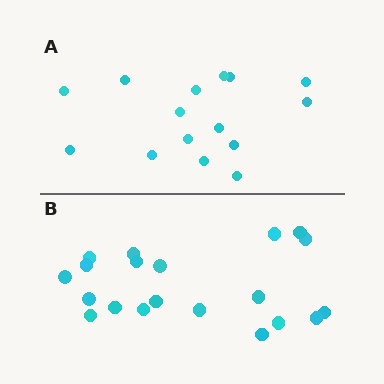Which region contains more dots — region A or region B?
Region B (the bottom region) has more dots.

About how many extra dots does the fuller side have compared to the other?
Region B has about 5 more dots than region A.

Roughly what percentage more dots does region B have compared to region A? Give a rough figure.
About 35% more.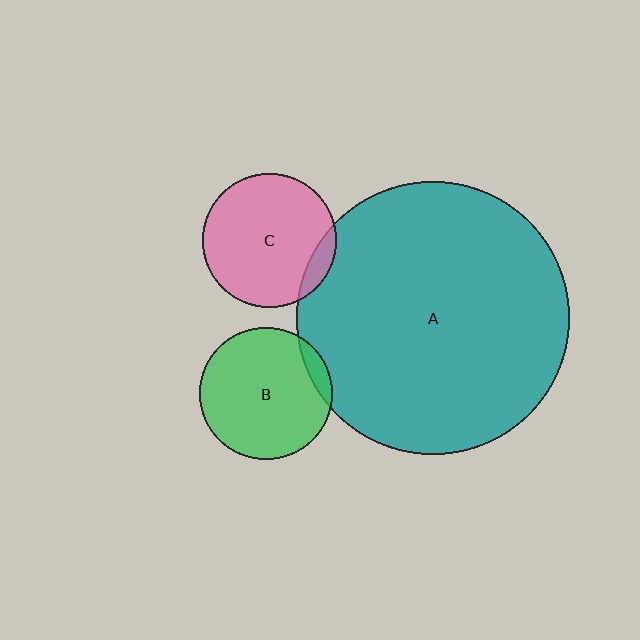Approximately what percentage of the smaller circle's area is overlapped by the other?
Approximately 10%.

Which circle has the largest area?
Circle A (teal).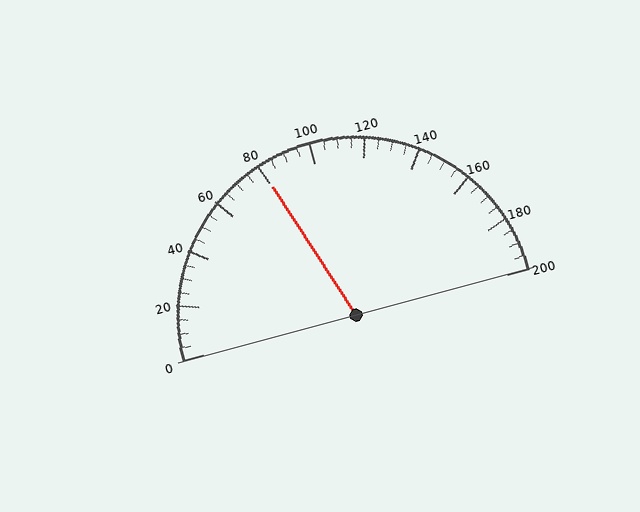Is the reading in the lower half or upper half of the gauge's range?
The reading is in the lower half of the range (0 to 200).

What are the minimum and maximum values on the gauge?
The gauge ranges from 0 to 200.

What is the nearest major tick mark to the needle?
The nearest major tick mark is 80.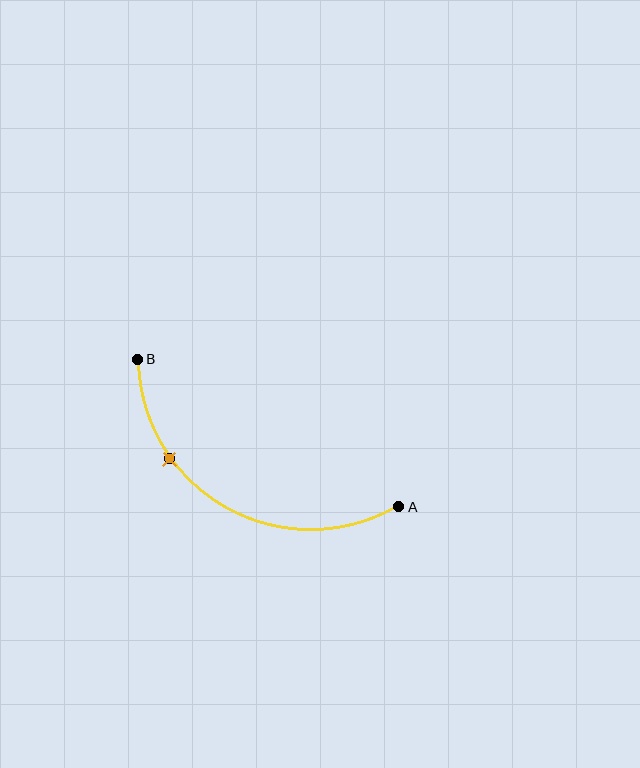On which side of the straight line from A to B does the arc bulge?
The arc bulges below the straight line connecting A and B.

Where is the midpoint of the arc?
The arc midpoint is the point on the curve farthest from the straight line joining A and B. It sits below that line.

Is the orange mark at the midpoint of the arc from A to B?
No. The orange mark lies on the arc but is closer to endpoint B. The arc midpoint would be at the point on the curve equidistant along the arc from both A and B.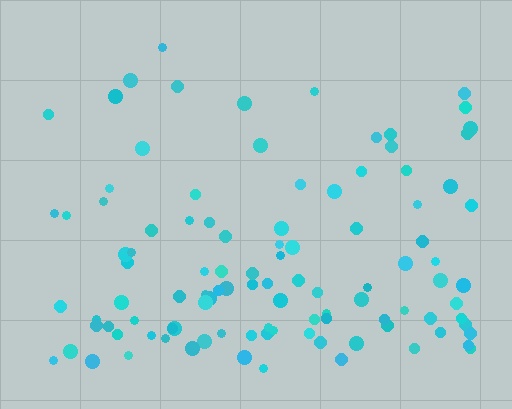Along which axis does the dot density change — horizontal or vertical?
Vertical.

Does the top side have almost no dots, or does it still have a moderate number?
Still a moderate number, just noticeably fewer than the bottom.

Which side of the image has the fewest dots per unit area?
The top.